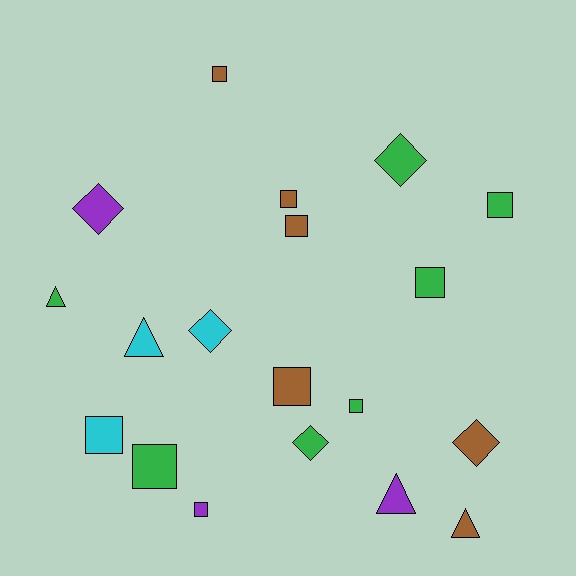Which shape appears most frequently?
Square, with 10 objects.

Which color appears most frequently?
Green, with 7 objects.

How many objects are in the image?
There are 19 objects.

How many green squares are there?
There are 4 green squares.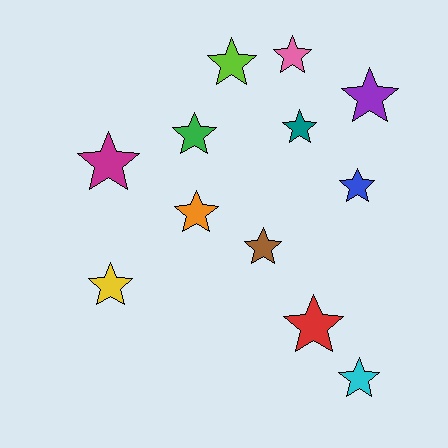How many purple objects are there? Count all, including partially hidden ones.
There is 1 purple object.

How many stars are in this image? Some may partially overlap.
There are 12 stars.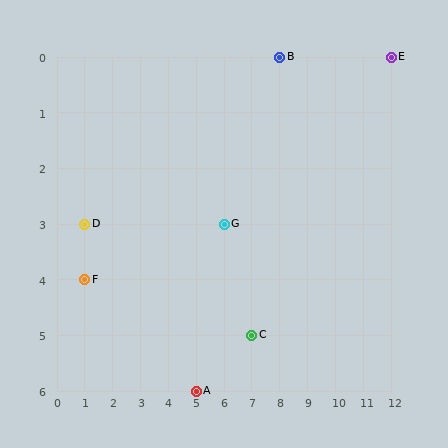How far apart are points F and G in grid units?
Points F and G are 5 columns and 1 row apart (about 5.1 grid units diagonally).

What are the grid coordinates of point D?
Point D is at grid coordinates (1, 3).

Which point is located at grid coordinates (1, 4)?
Point F is at (1, 4).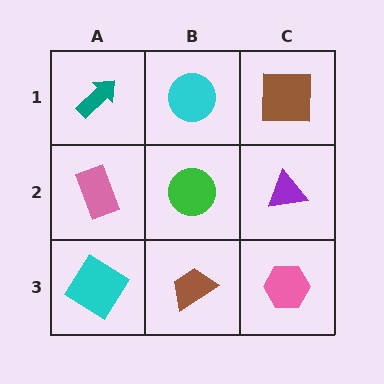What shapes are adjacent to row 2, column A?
A teal arrow (row 1, column A), a cyan diamond (row 3, column A), a green circle (row 2, column B).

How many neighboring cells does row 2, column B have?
4.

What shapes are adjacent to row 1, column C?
A purple triangle (row 2, column C), a cyan circle (row 1, column B).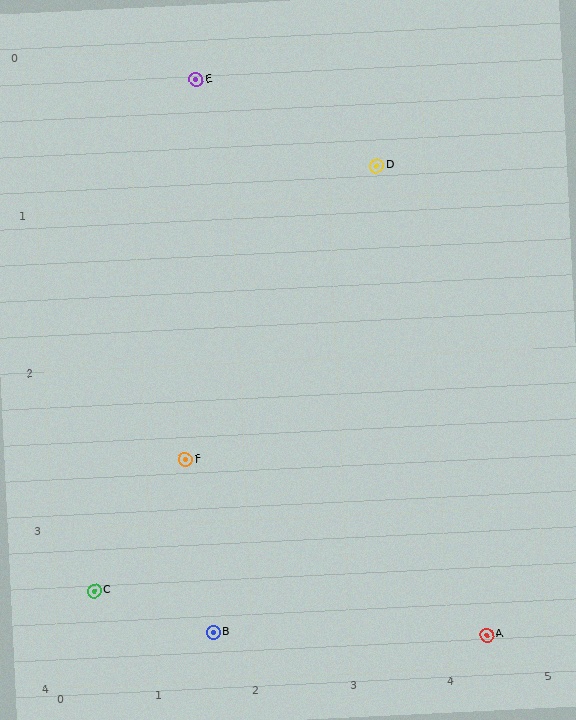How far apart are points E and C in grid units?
Points E and C are about 3.5 grid units apart.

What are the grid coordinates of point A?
Point A is at approximately (4.4, 3.8).